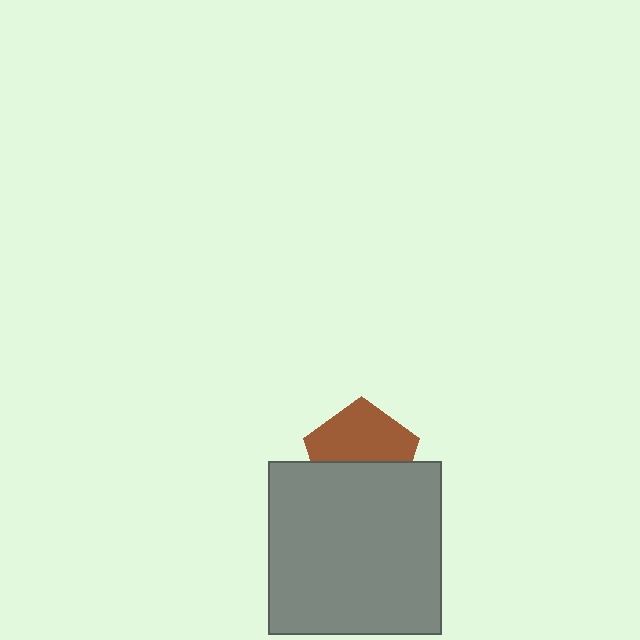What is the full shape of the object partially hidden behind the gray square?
The partially hidden object is a brown pentagon.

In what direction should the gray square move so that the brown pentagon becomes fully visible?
The gray square should move down. That is the shortest direction to clear the overlap and leave the brown pentagon fully visible.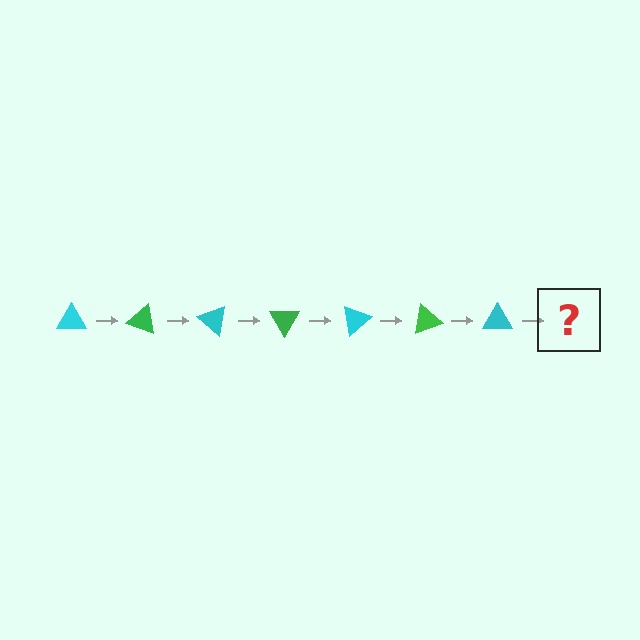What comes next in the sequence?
The next element should be a green triangle, rotated 140 degrees from the start.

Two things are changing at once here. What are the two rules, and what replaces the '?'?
The two rules are that it rotates 20 degrees each step and the color cycles through cyan and green. The '?' should be a green triangle, rotated 140 degrees from the start.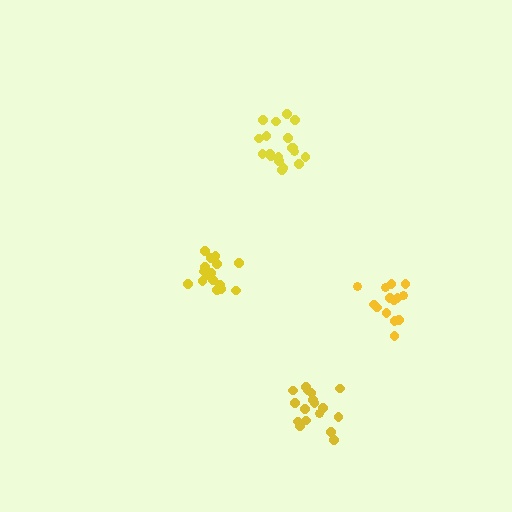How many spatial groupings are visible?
There are 4 spatial groupings.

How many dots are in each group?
Group 1: 16 dots, Group 2: 17 dots, Group 3: 14 dots, Group 4: 19 dots (66 total).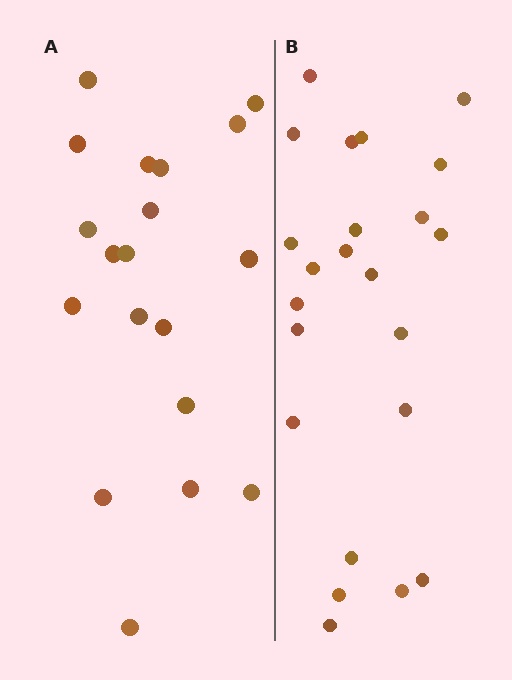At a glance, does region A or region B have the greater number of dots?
Region B (the right region) has more dots.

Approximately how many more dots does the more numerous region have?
Region B has about 4 more dots than region A.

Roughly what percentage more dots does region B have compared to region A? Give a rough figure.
About 20% more.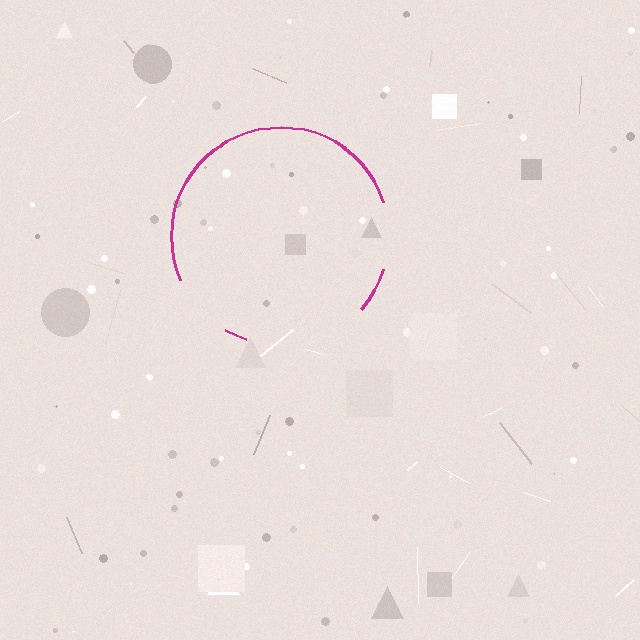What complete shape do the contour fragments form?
The contour fragments form a circle.